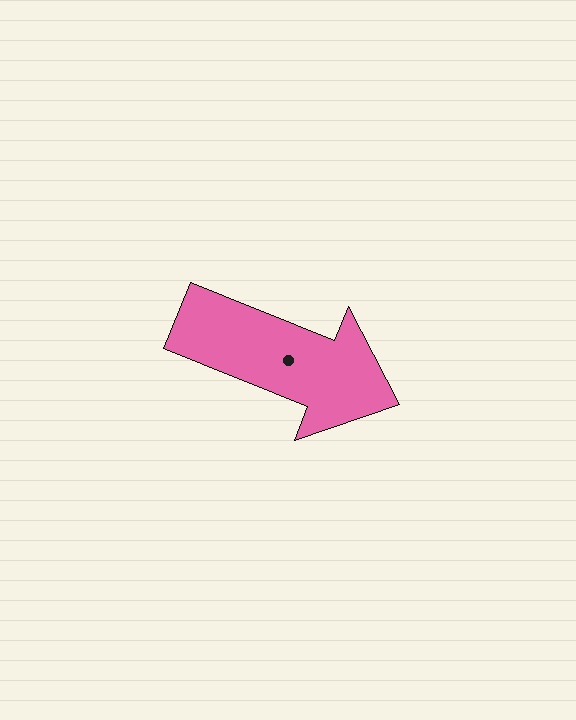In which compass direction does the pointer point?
East.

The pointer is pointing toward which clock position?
Roughly 4 o'clock.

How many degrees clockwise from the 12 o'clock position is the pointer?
Approximately 112 degrees.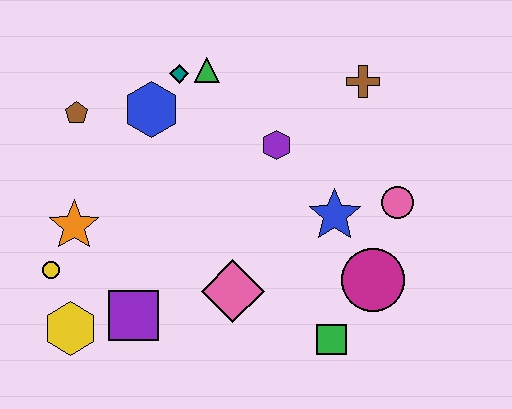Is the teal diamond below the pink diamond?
No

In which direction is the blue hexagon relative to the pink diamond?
The blue hexagon is above the pink diamond.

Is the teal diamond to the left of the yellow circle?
No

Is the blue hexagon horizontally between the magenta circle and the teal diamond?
No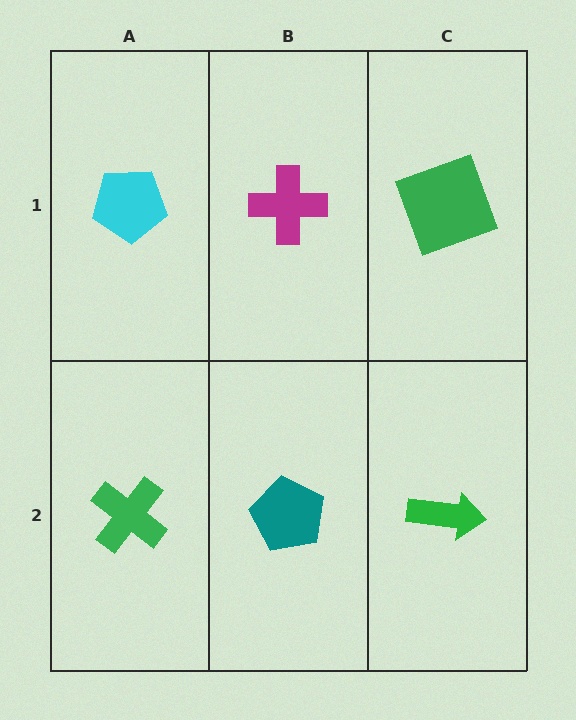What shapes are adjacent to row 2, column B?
A magenta cross (row 1, column B), a green cross (row 2, column A), a green arrow (row 2, column C).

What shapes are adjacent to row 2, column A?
A cyan pentagon (row 1, column A), a teal pentagon (row 2, column B).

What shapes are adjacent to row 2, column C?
A green square (row 1, column C), a teal pentagon (row 2, column B).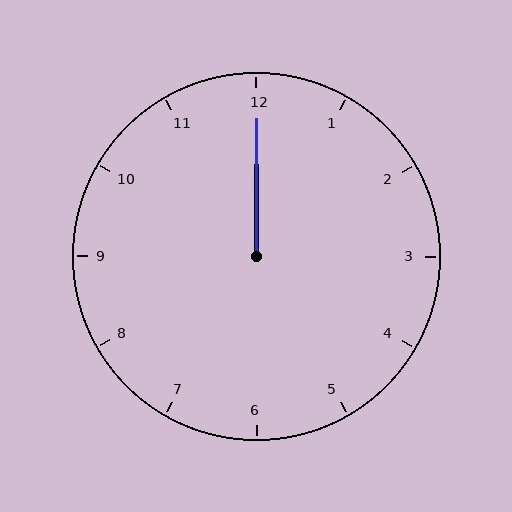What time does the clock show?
12:00.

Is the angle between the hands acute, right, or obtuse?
It is acute.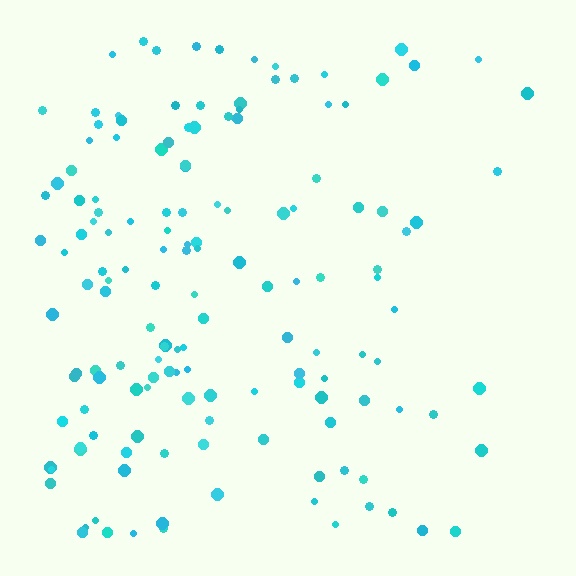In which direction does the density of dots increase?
From right to left, with the left side densest.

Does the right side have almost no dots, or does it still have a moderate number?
Still a moderate number, just noticeably fewer than the left.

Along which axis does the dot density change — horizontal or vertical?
Horizontal.